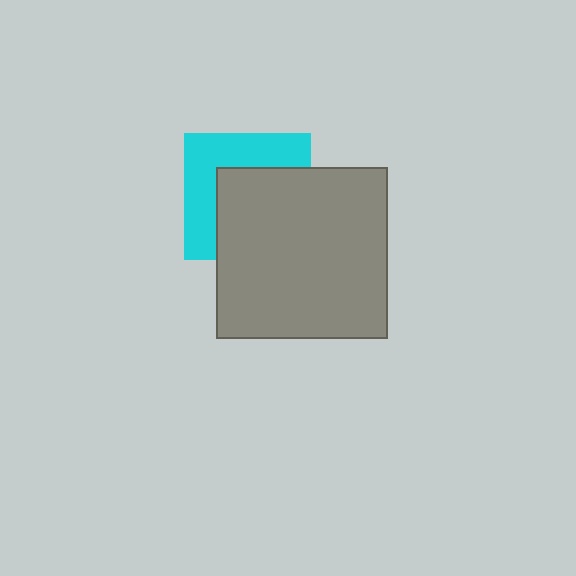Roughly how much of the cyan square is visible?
About half of it is visible (roughly 45%).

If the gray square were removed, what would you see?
You would see the complete cyan square.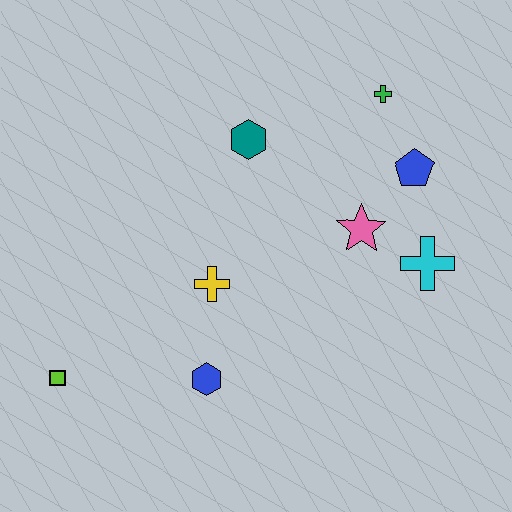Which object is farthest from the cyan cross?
The lime square is farthest from the cyan cross.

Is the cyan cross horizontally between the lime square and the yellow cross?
No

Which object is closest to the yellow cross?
The blue hexagon is closest to the yellow cross.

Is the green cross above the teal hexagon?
Yes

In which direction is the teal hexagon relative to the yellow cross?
The teal hexagon is above the yellow cross.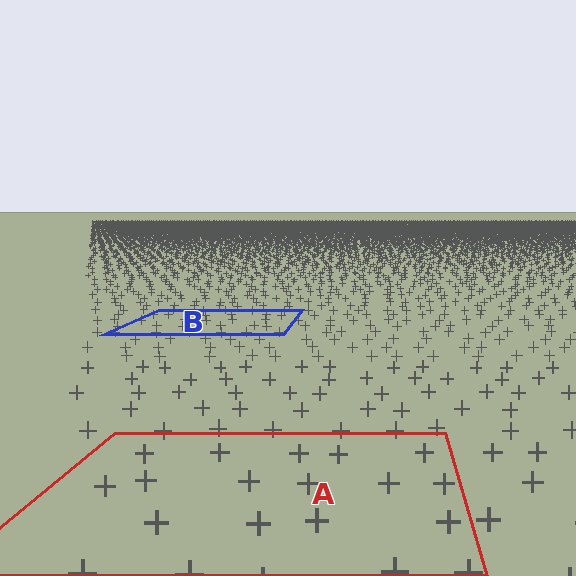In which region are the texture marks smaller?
The texture marks are smaller in region B, because it is farther away.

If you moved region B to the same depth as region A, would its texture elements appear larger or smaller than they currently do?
They would appear larger. At a closer depth, the same texture elements are projected at a bigger on-screen size.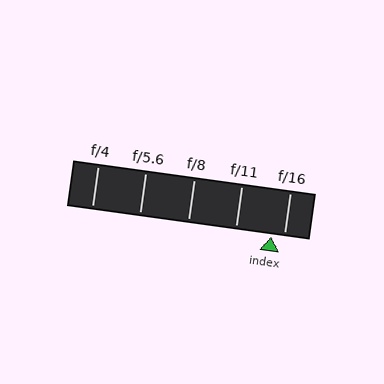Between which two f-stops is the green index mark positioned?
The index mark is between f/11 and f/16.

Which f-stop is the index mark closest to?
The index mark is closest to f/16.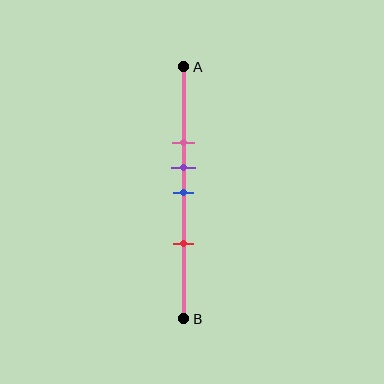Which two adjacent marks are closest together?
The purple and blue marks are the closest adjacent pair.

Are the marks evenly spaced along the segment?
No, the marks are not evenly spaced.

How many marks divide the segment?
There are 4 marks dividing the segment.